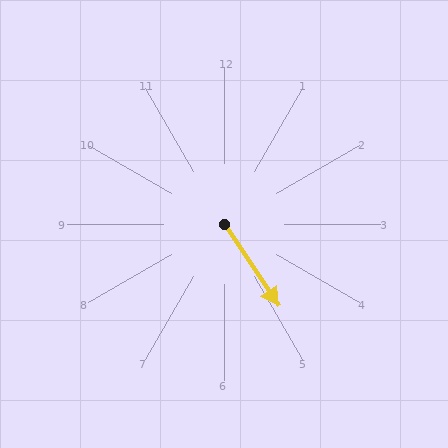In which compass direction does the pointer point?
Southeast.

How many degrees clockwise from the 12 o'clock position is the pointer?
Approximately 146 degrees.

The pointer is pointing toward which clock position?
Roughly 5 o'clock.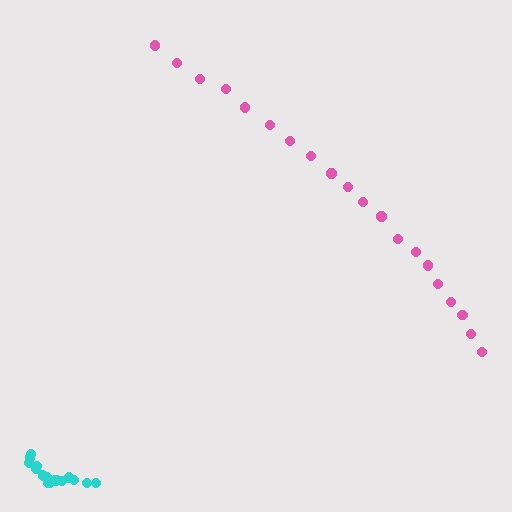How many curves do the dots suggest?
There are 2 distinct paths.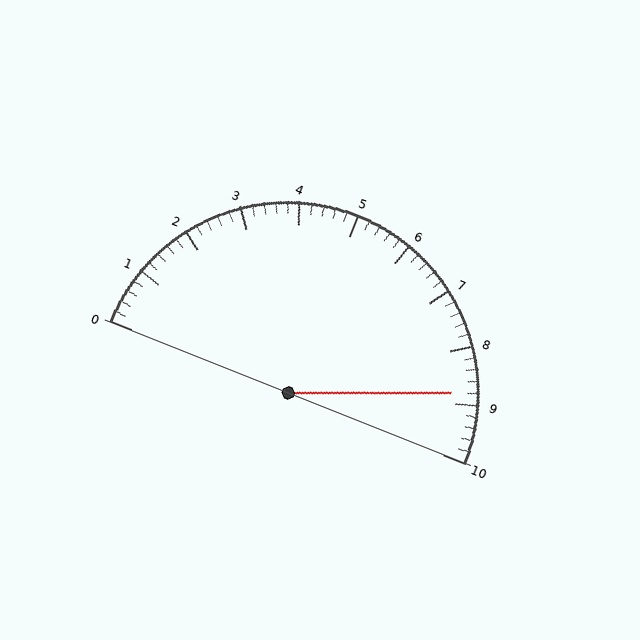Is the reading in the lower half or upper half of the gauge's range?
The reading is in the upper half of the range (0 to 10).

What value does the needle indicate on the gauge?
The needle indicates approximately 8.8.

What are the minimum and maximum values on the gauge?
The gauge ranges from 0 to 10.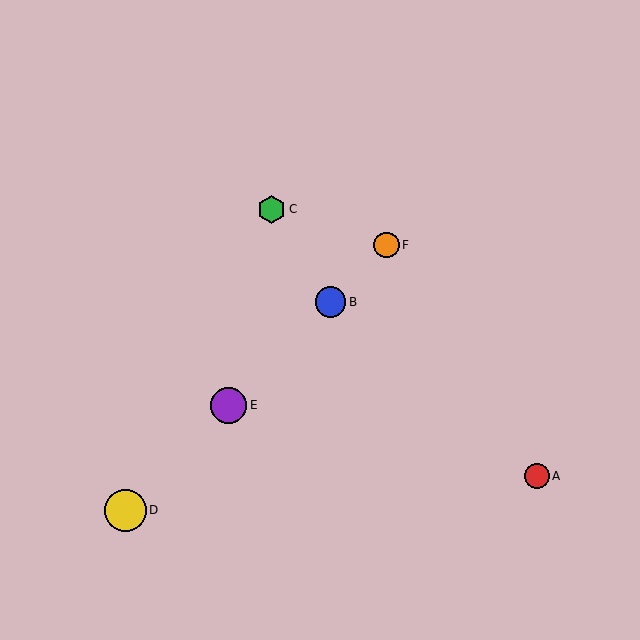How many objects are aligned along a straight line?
4 objects (B, D, E, F) are aligned along a straight line.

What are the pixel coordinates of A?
Object A is at (537, 476).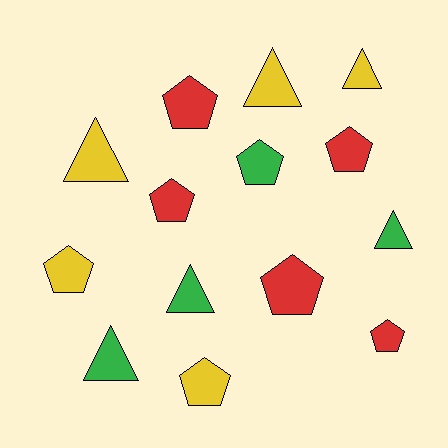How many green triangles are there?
There are 3 green triangles.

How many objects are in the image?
There are 14 objects.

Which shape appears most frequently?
Pentagon, with 8 objects.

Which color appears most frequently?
Red, with 5 objects.